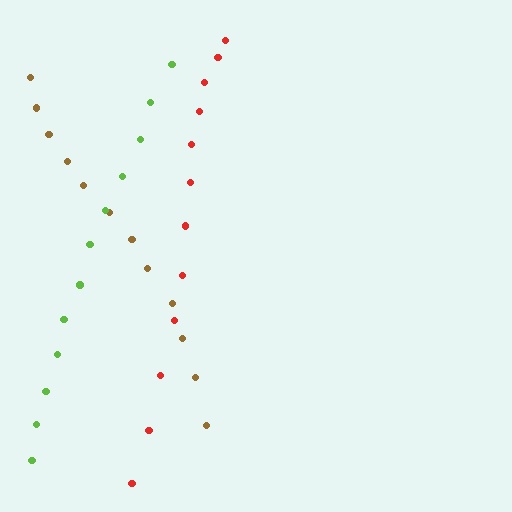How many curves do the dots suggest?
There are 3 distinct paths.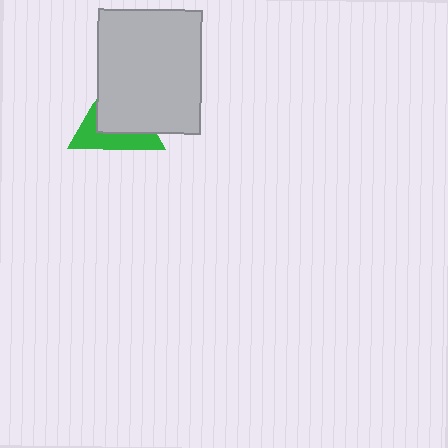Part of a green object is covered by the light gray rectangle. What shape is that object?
It is a triangle.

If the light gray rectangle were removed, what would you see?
You would see the complete green triangle.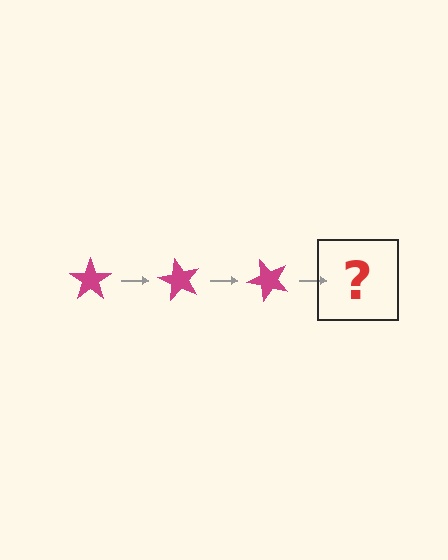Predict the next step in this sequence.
The next step is a magenta star rotated 180 degrees.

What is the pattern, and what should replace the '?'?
The pattern is that the star rotates 60 degrees each step. The '?' should be a magenta star rotated 180 degrees.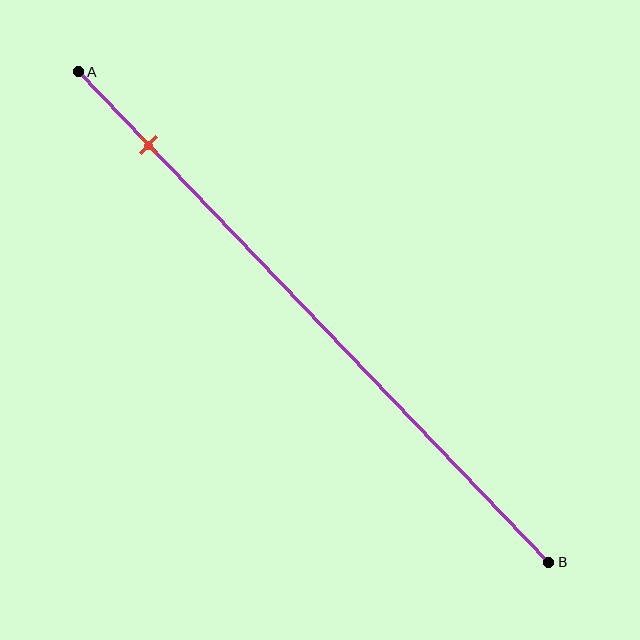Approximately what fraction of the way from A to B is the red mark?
The red mark is approximately 15% of the way from A to B.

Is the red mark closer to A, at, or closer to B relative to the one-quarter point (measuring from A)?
The red mark is closer to point A than the one-quarter point of segment AB.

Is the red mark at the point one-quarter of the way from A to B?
No, the mark is at about 15% from A, not at the 25% one-quarter point.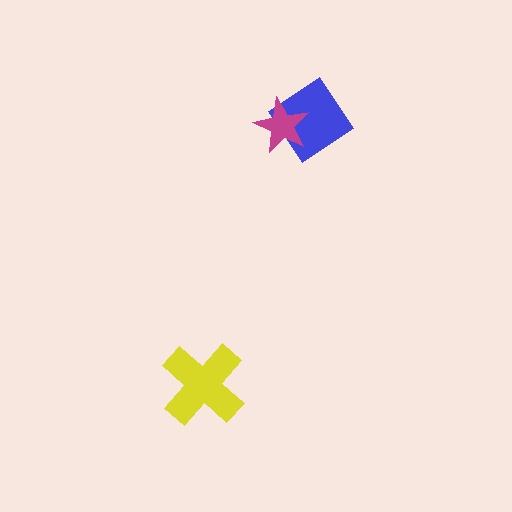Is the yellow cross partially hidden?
No, no other shape covers it.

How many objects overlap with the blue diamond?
1 object overlaps with the blue diamond.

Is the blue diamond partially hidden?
Yes, it is partially covered by another shape.